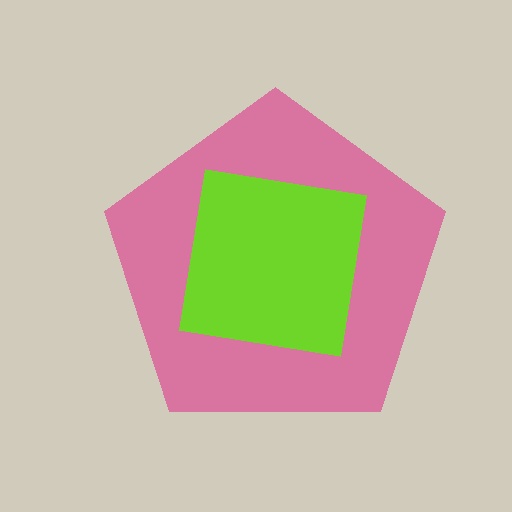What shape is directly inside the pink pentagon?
The lime square.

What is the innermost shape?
The lime square.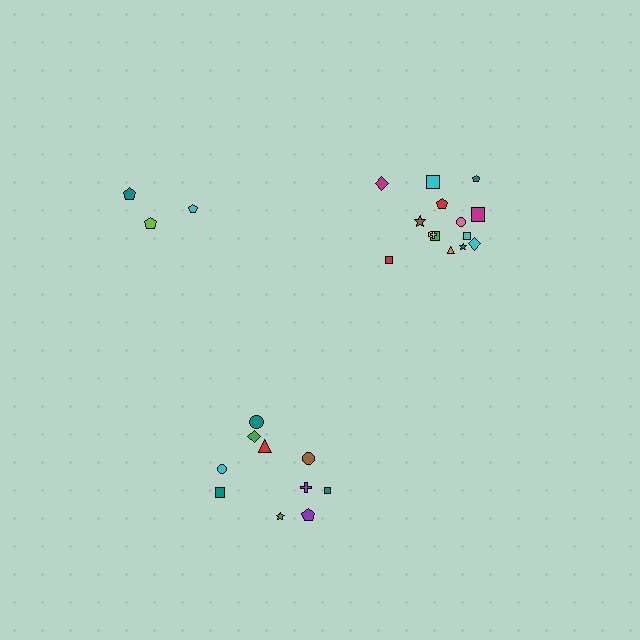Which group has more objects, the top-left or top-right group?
The top-right group.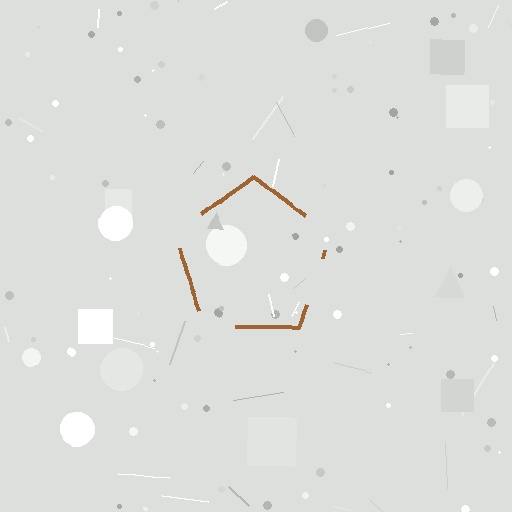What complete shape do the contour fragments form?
The contour fragments form a pentagon.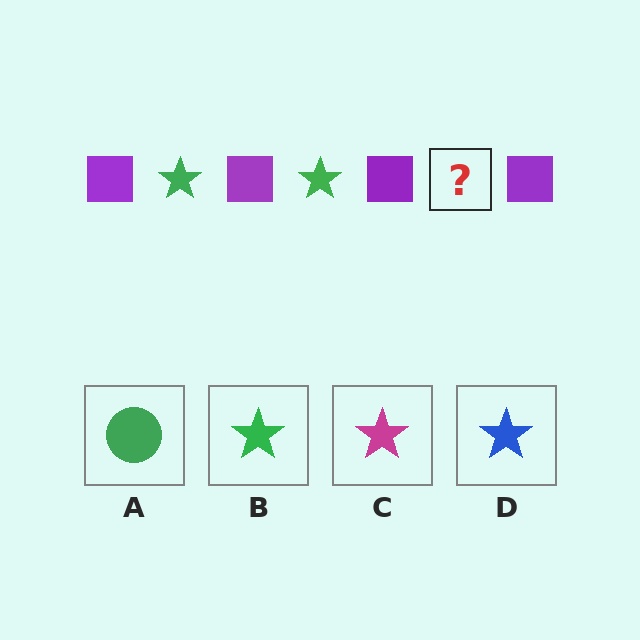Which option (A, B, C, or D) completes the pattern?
B.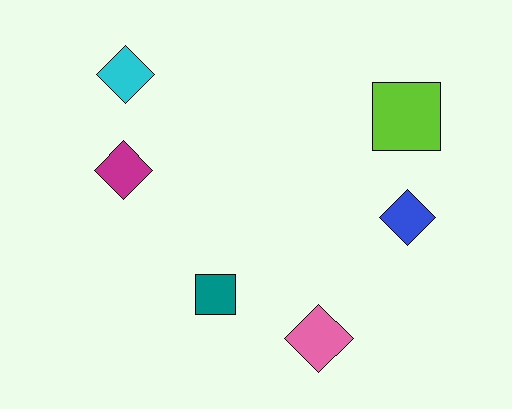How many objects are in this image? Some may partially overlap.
There are 6 objects.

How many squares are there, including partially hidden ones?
There are 2 squares.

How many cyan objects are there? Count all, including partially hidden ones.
There is 1 cyan object.